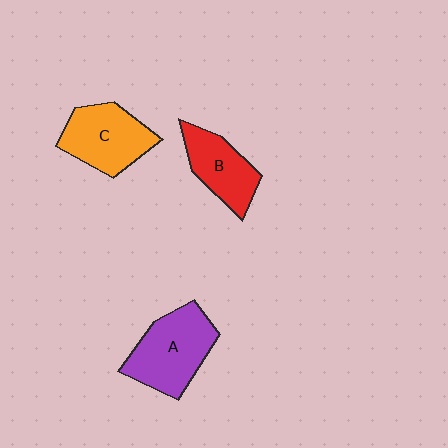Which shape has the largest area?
Shape A (purple).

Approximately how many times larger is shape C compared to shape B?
Approximately 1.2 times.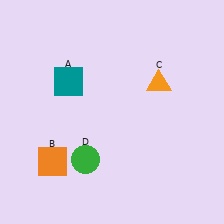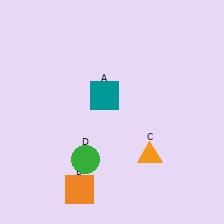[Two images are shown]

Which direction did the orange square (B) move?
The orange square (B) moved down.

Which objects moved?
The objects that moved are: the teal square (A), the orange square (B), the orange triangle (C).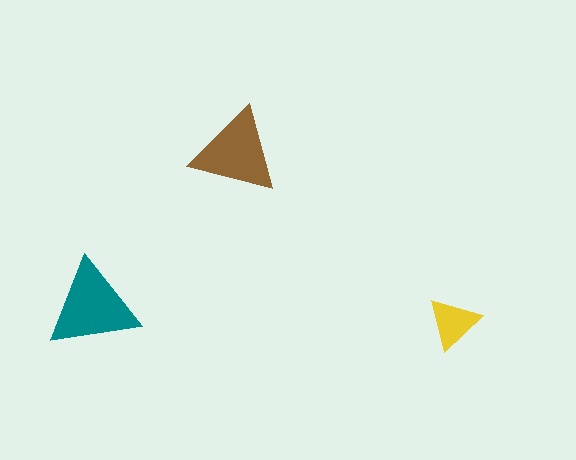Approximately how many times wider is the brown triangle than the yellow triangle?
About 1.5 times wider.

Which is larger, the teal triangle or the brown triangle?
The teal one.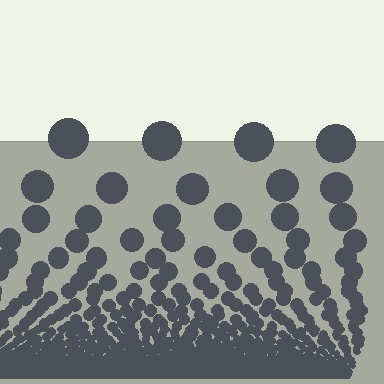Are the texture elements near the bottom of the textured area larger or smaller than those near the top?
Smaller. The gradient is inverted — elements near the bottom are smaller and denser.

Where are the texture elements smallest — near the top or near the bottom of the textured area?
Near the bottom.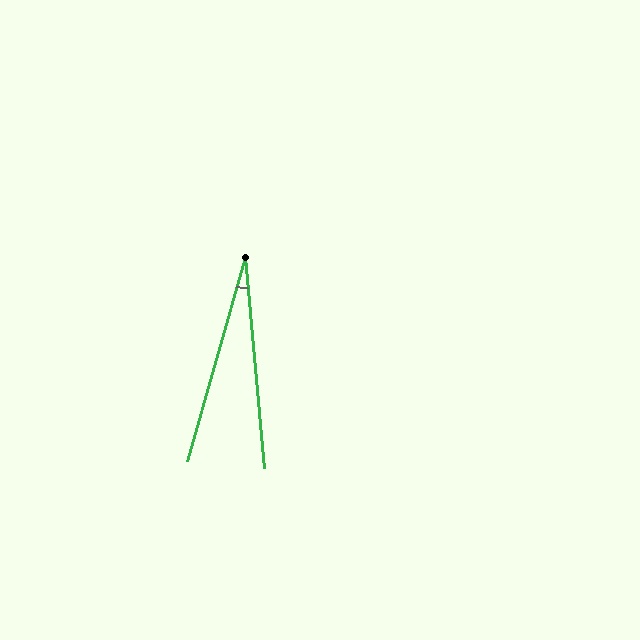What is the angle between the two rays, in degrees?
Approximately 21 degrees.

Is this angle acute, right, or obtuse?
It is acute.